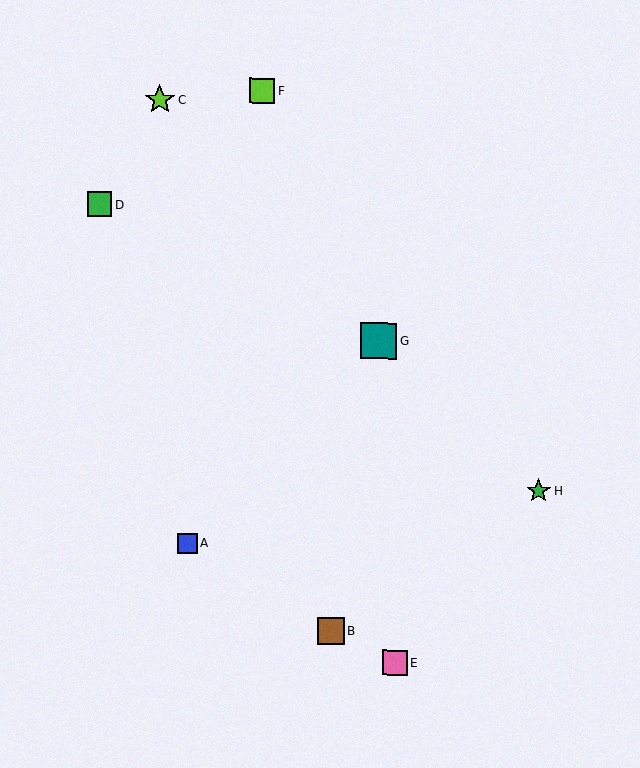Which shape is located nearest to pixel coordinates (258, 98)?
The lime square (labeled F) at (262, 91) is nearest to that location.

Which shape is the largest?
The teal square (labeled G) is the largest.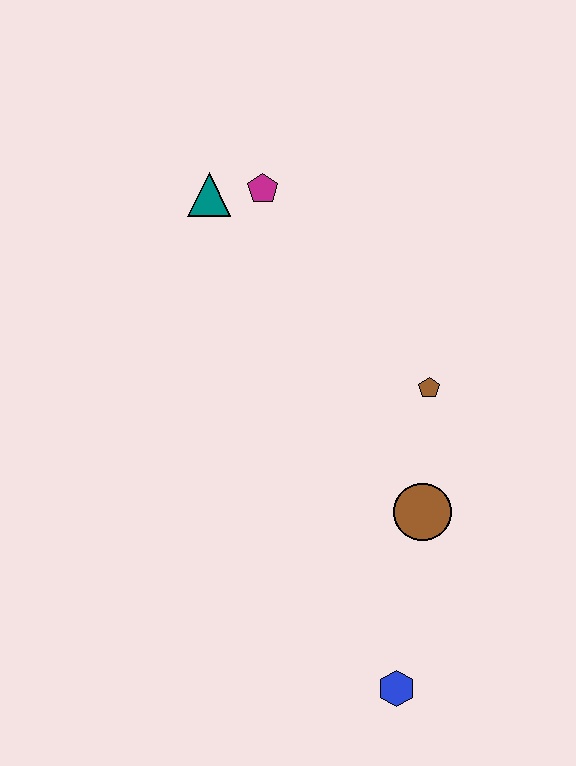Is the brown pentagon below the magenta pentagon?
Yes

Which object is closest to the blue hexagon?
The brown circle is closest to the blue hexagon.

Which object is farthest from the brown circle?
The teal triangle is farthest from the brown circle.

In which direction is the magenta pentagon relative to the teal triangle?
The magenta pentagon is to the right of the teal triangle.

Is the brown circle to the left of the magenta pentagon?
No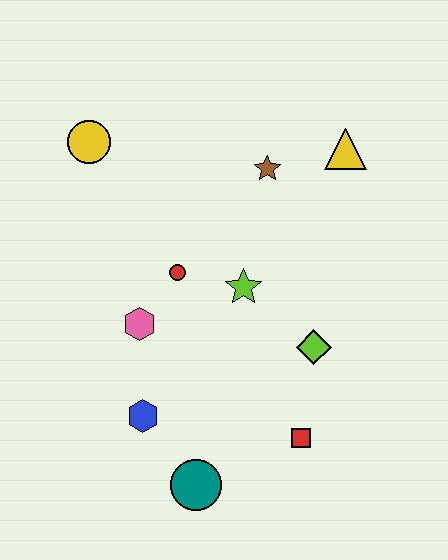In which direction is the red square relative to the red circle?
The red square is below the red circle.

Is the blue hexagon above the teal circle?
Yes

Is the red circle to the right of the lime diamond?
No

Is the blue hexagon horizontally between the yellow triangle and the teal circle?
No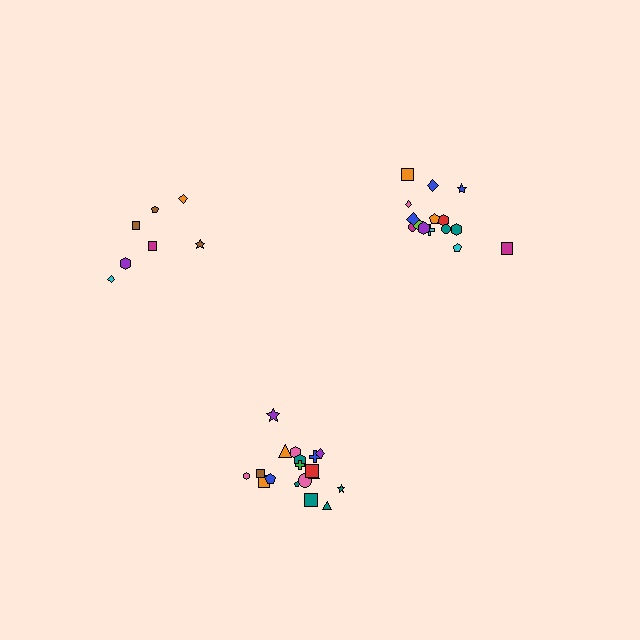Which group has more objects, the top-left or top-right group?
The top-right group.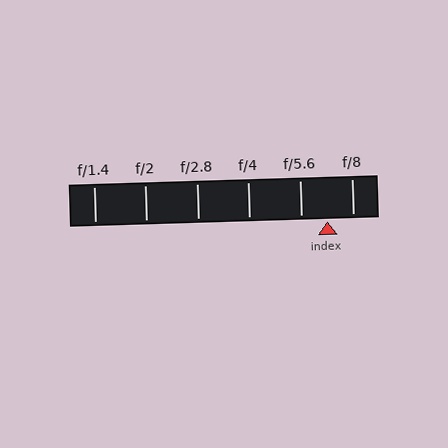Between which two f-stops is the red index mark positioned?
The index mark is between f/5.6 and f/8.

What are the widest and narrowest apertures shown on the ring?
The widest aperture shown is f/1.4 and the narrowest is f/8.